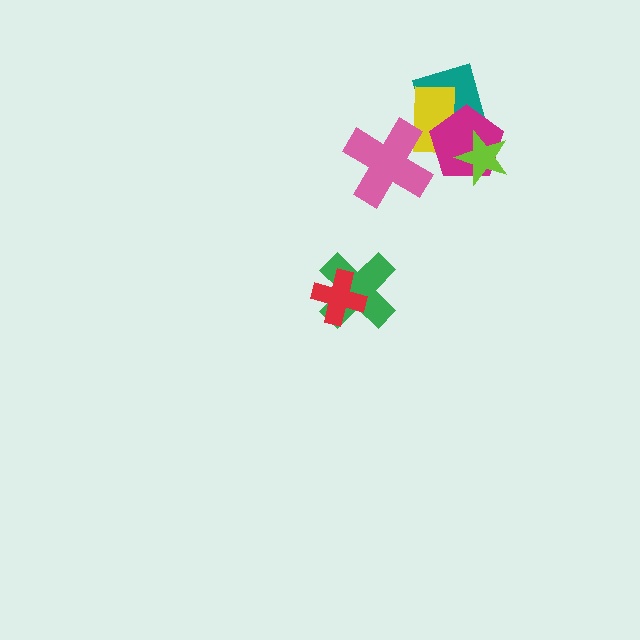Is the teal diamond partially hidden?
Yes, it is partially covered by another shape.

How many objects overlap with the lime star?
1 object overlaps with the lime star.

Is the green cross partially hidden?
Yes, it is partially covered by another shape.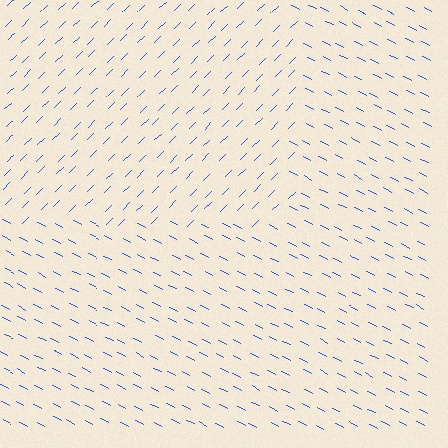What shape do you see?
I see a rectangle.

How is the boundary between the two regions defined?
The boundary is defined purely by a change in line orientation (approximately 72 degrees difference). All lines are the same color and thickness.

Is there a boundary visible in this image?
Yes, there is a texture boundary formed by a change in line orientation.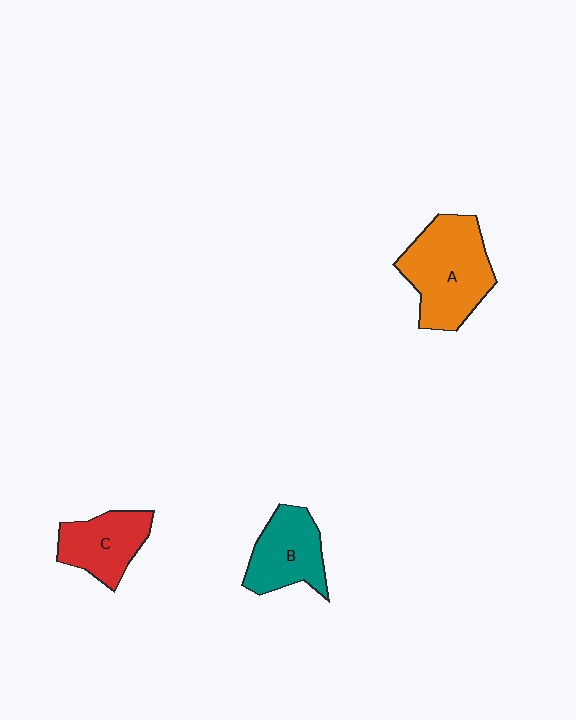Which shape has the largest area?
Shape A (orange).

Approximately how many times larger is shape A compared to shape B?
Approximately 1.5 times.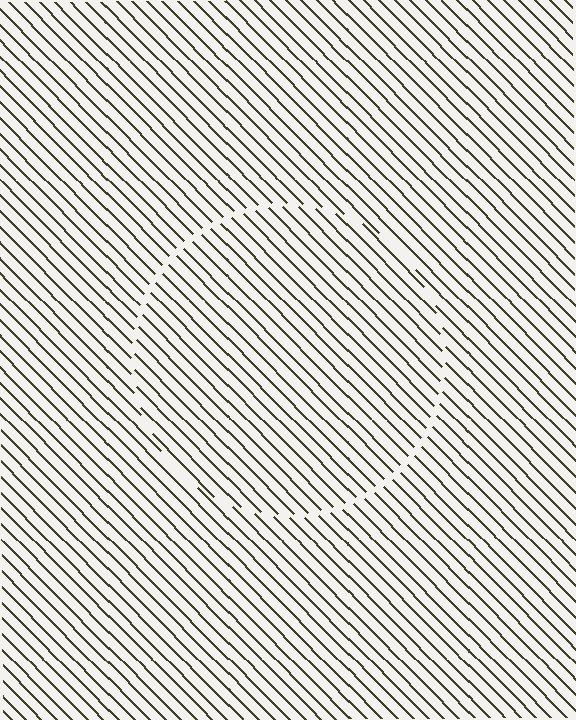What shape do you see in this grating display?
An illusory circle. The interior of the shape contains the same grating, shifted by half a period — the contour is defined by the phase discontinuity where line-ends from the inner and outer gratings abut.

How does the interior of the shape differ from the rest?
The interior of the shape contains the same grating, shifted by half a period — the contour is defined by the phase discontinuity where line-ends from the inner and outer gratings abut.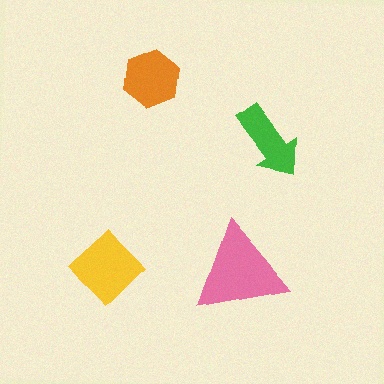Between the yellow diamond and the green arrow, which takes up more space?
The yellow diamond.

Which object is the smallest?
The green arrow.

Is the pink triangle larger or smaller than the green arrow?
Larger.